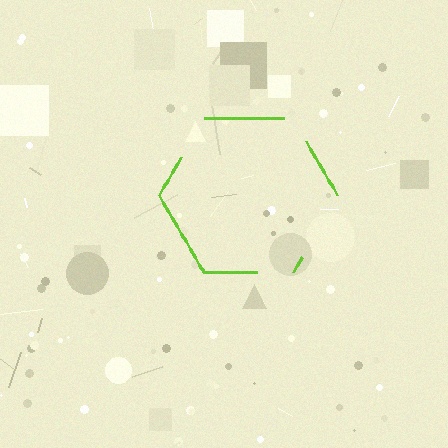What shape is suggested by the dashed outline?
The dashed outline suggests a hexagon.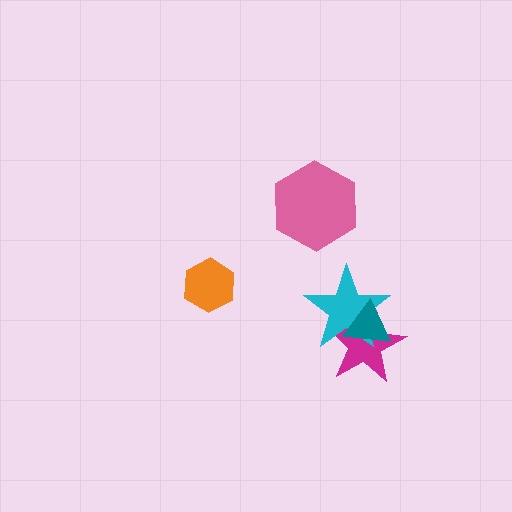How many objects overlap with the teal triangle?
2 objects overlap with the teal triangle.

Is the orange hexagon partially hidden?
No, no other shape covers it.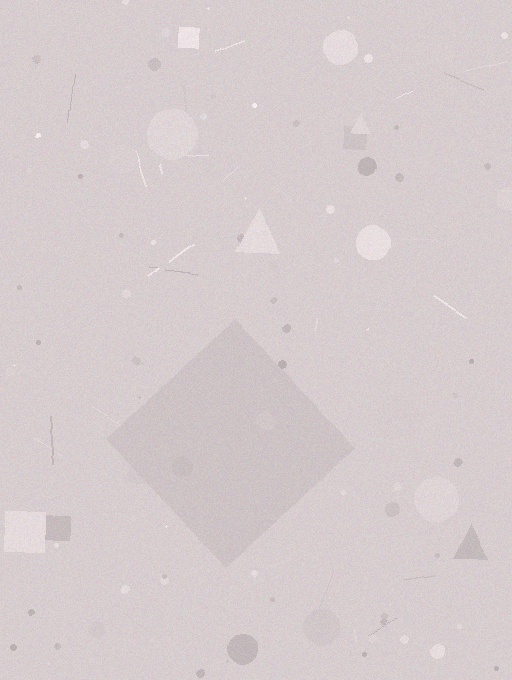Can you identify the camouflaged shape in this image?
The camouflaged shape is a diamond.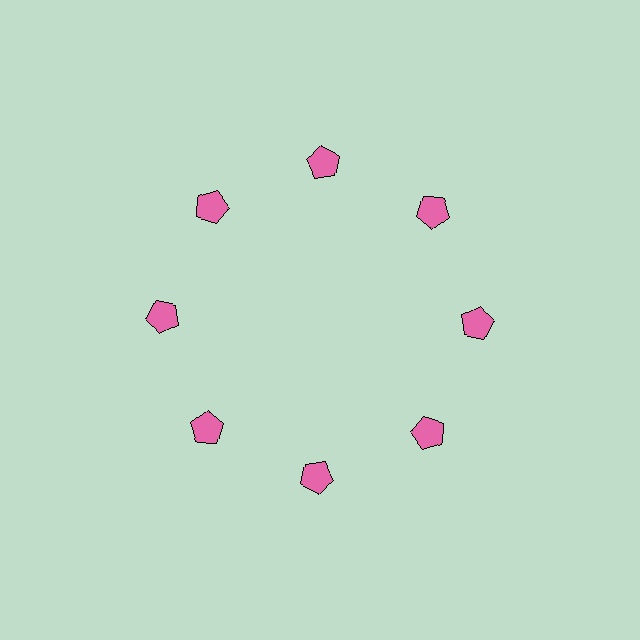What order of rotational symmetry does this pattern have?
This pattern has 8-fold rotational symmetry.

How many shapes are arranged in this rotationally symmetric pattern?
There are 8 shapes, arranged in 8 groups of 1.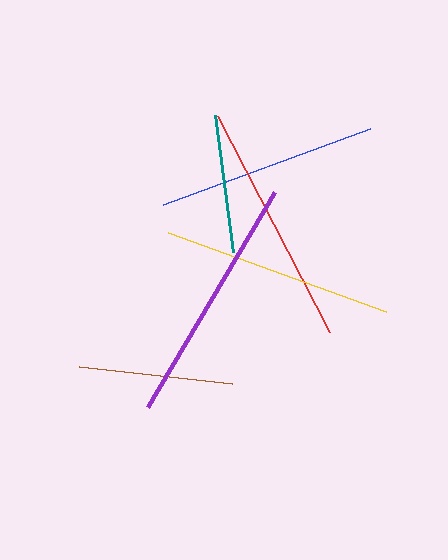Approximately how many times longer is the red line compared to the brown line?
The red line is approximately 1.6 times the length of the brown line.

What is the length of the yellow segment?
The yellow segment is approximately 232 pixels long.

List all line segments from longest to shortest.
From longest to shortest: purple, red, yellow, blue, brown, teal.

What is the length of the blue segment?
The blue segment is approximately 220 pixels long.